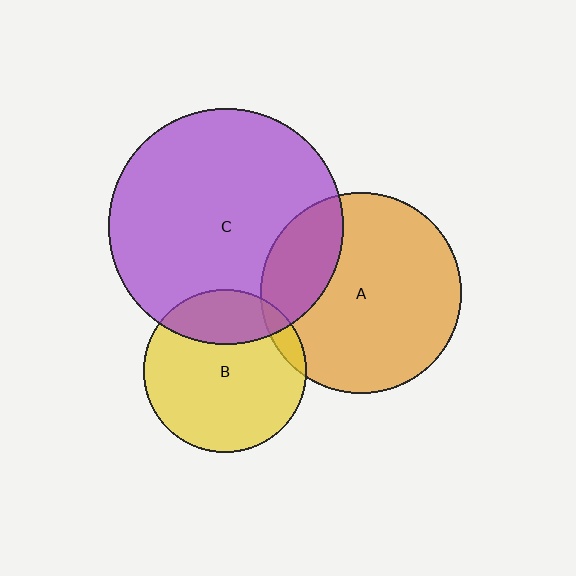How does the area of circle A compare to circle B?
Approximately 1.5 times.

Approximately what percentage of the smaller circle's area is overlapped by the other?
Approximately 25%.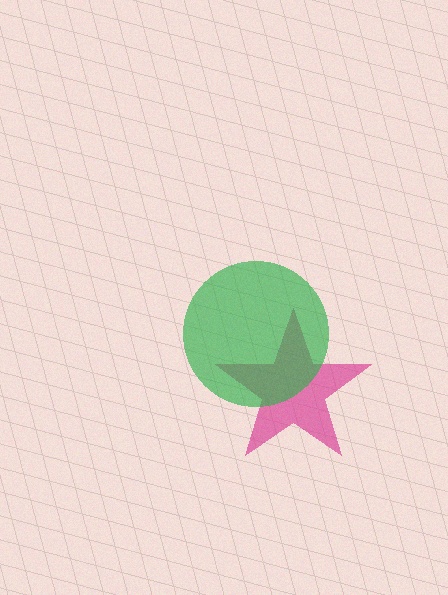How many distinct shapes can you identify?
There are 2 distinct shapes: a magenta star, a green circle.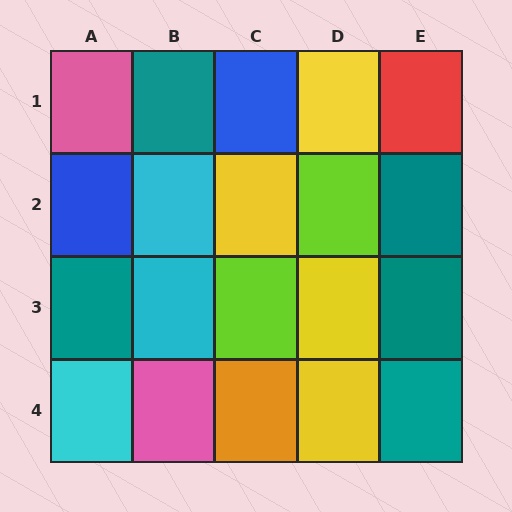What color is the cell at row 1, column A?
Pink.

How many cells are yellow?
4 cells are yellow.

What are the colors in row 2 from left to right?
Blue, cyan, yellow, lime, teal.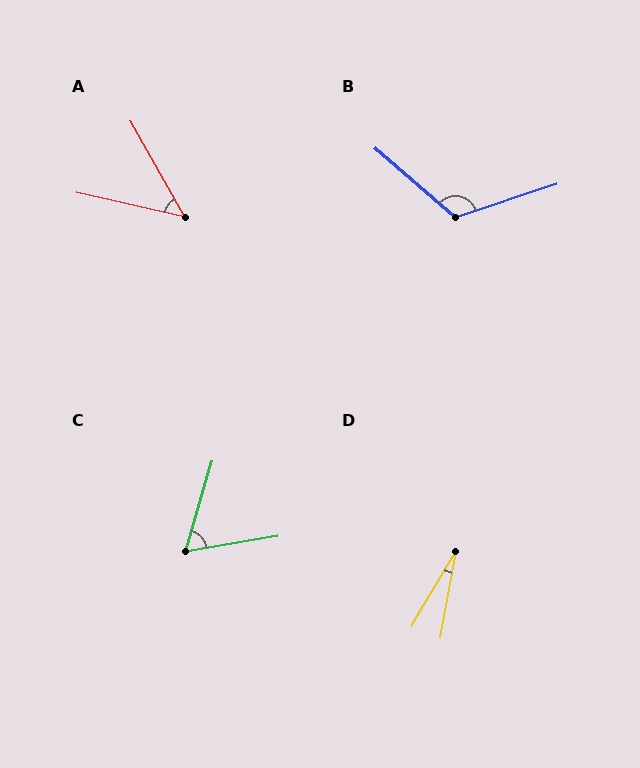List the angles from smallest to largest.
D (20°), A (48°), C (64°), B (121°).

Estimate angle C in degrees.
Approximately 64 degrees.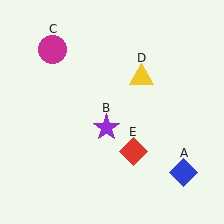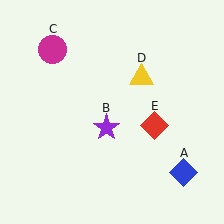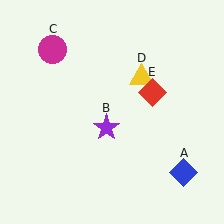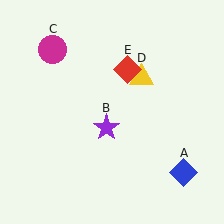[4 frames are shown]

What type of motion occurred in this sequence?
The red diamond (object E) rotated counterclockwise around the center of the scene.